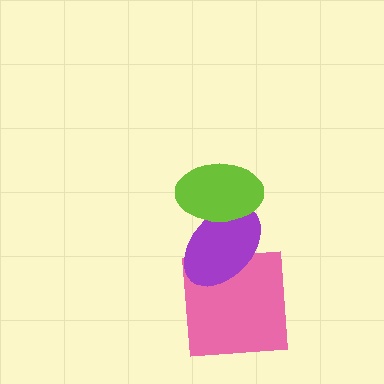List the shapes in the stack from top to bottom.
From top to bottom: the lime ellipse, the purple ellipse, the pink square.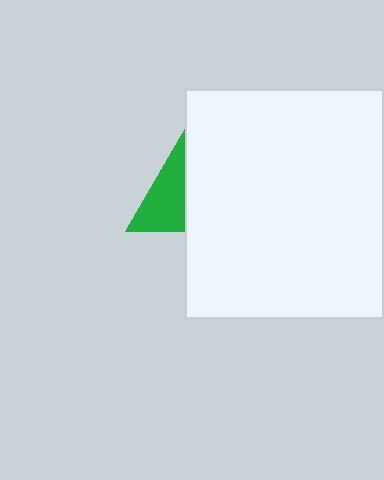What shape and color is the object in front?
The object in front is a white rectangle.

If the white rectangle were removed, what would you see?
You would see the complete green triangle.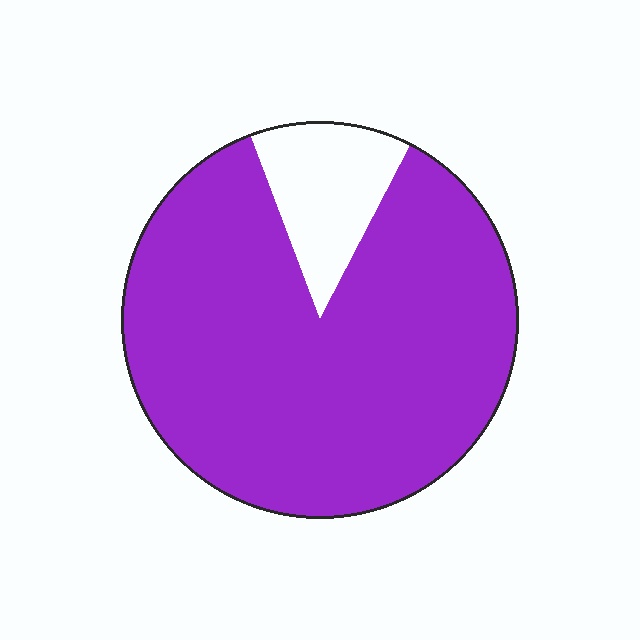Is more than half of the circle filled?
Yes.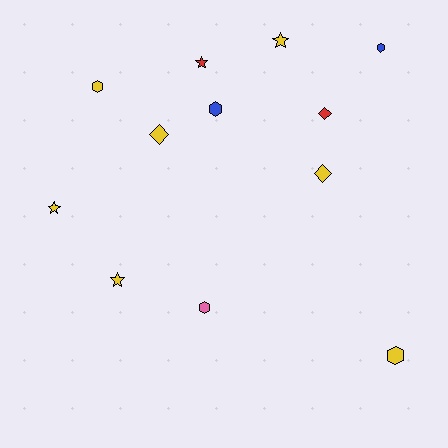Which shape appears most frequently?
Hexagon, with 5 objects.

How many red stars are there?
There is 1 red star.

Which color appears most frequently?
Yellow, with 7 objects.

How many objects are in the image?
There are 12 objects.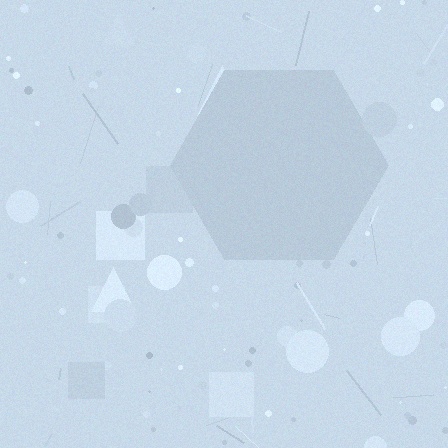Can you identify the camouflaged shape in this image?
The camouflaged shape is a hexagon.